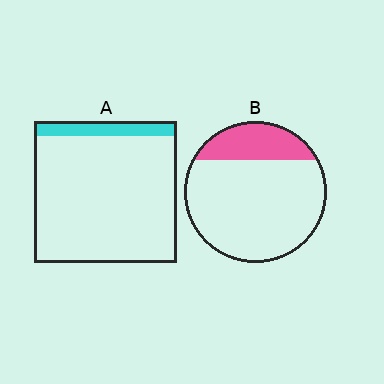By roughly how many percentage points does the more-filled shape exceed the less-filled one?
By roughly 10 percentage points (B over A).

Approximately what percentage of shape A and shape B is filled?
A is approximately 10% and B is approximately 20%.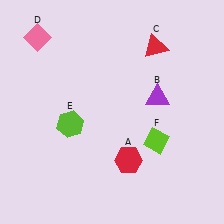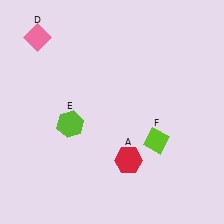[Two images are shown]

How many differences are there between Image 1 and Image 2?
There are 2 differences between the two images.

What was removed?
The purple triangle (B), the red triangle (C) were removed in Image 2.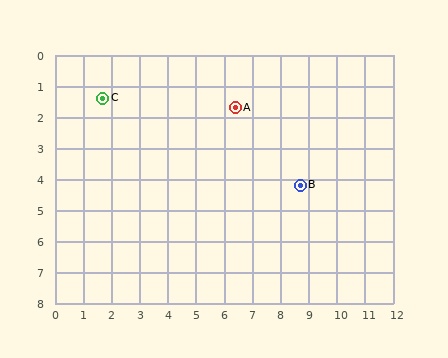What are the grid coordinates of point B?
Point B is at approximately (8.7, 4.2).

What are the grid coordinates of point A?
Point A is at approximately (6.4, 1.7).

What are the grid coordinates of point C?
Point C is at approximately (1.7, 1.4).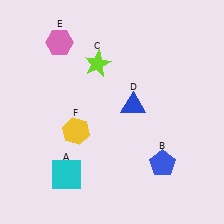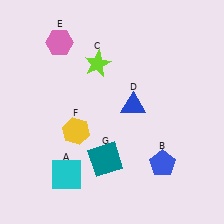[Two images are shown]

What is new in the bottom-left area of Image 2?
A teal square (G) was added in the bottom-left area of Image 2.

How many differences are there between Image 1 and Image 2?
There is 1 difference between the two images.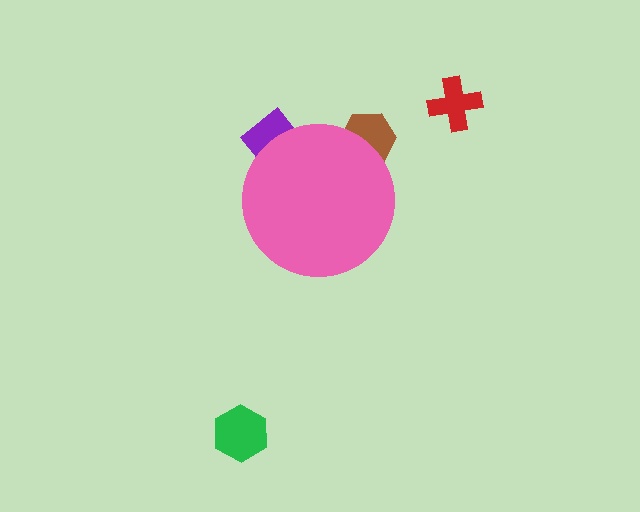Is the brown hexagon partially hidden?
Yes, the brown hexagon is partially hidden behind the pink circle.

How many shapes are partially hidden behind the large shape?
2 shapes are partially hidden.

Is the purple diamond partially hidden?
Yes, the purple diamond is partially hidden behind the pink circle.